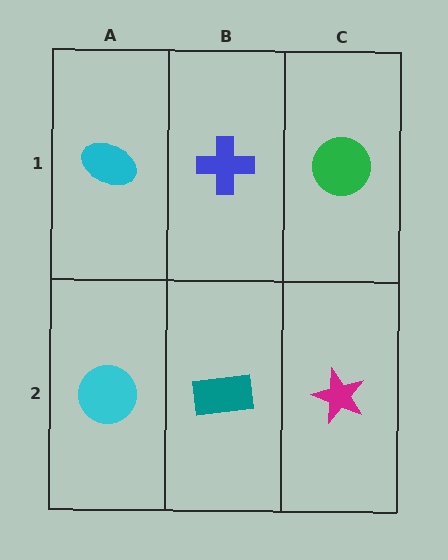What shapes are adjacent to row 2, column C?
A green circle (row 1, column C), a teal rectangle (row 2, column B).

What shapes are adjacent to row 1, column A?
A cyan circle (row 2, column A), a blue cross (row 1, column B).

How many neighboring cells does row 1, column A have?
2.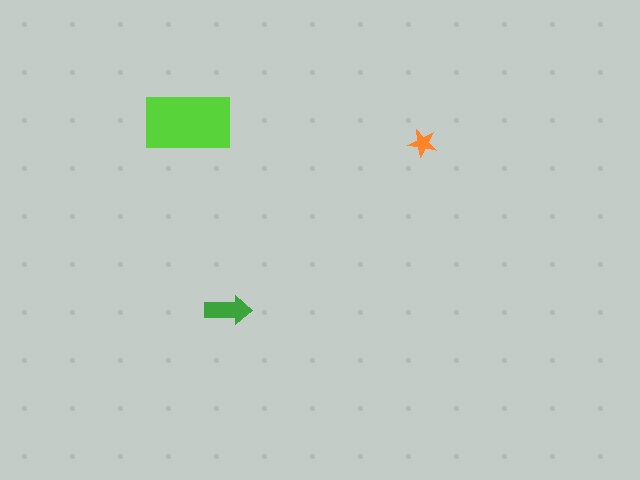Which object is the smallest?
The orange star.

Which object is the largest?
The lime rectangle.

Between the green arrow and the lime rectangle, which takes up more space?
The lime rectangle.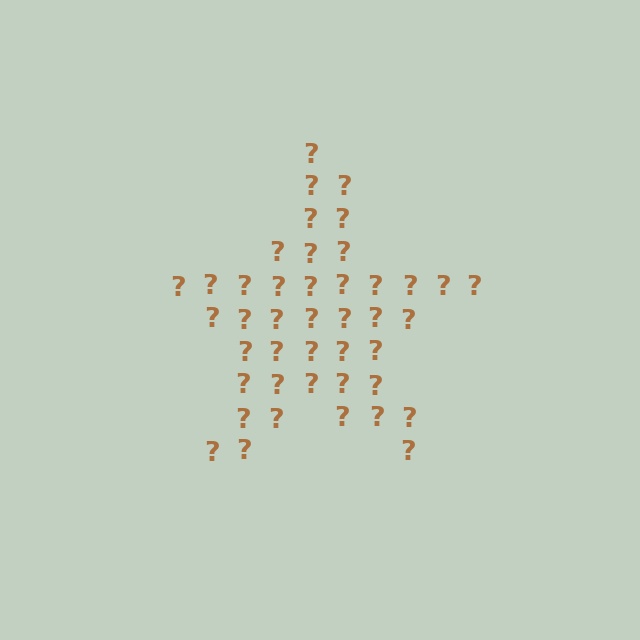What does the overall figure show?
The overall figure shows a star.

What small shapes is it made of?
It is made of small question marks.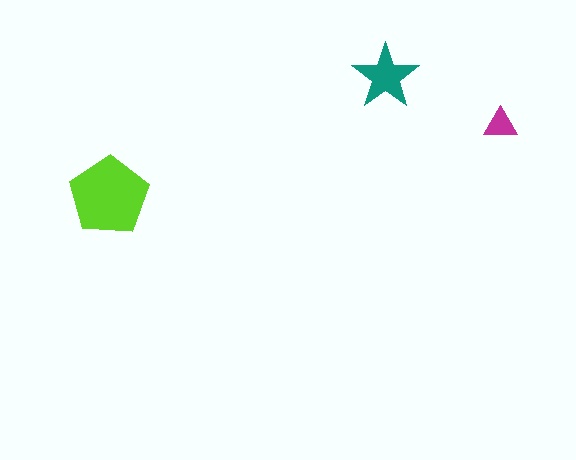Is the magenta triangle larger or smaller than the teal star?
Smaller.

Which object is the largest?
The lime pentagon.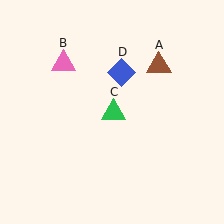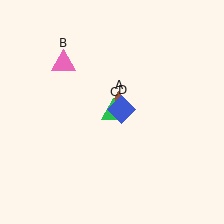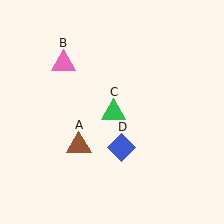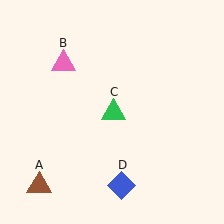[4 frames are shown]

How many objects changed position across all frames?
2 objects changed position: brown triangle (object A), blue diamond (object D).